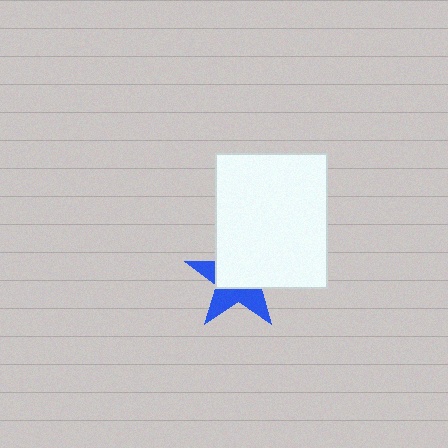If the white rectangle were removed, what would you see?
You would see the complete blue star.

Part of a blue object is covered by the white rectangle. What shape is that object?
It is a star.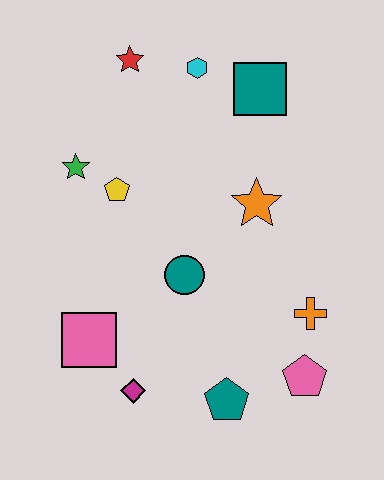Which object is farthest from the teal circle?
The red star is farthest from the teal circle.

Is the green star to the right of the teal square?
No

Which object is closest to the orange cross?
The pink pentagon is closest to the orange cross.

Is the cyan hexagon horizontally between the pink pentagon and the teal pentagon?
No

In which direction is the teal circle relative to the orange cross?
The teal circle is to the left of the orange cross.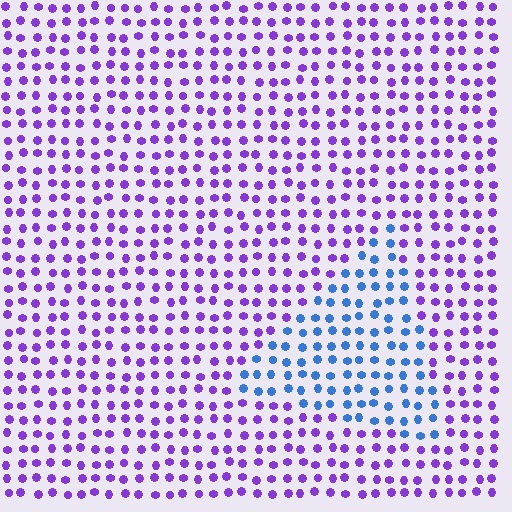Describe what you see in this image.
The image is filled with small purple elements in a uniform arrangement. A triangle-shaped region is visible where the elements are tinted to a slightly different hue, forming a subtle color boundary.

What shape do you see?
I see a triangle.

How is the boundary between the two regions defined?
The boundary is defined purely by a slight shift in hue (about 56 degrees). Spacing, size, and orientation are identical on both sides.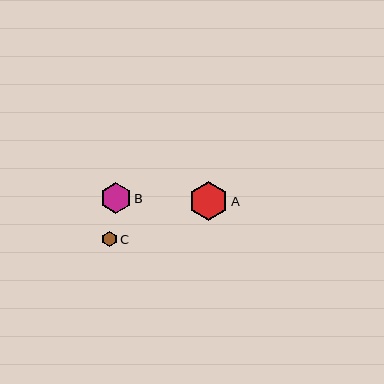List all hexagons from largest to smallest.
From largest to smallest: A, B, C.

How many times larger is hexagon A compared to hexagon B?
Hexagon A is approximately 1.3 times the size of hexagon B.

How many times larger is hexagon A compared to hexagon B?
Hexagon A is approximately 1.3 times the size of hexagon B.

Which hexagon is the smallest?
Hexagon C is the smallest with a size of approximately 16 pixels.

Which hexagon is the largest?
Hexagon A is the largest with a size of approximately 39 pixels.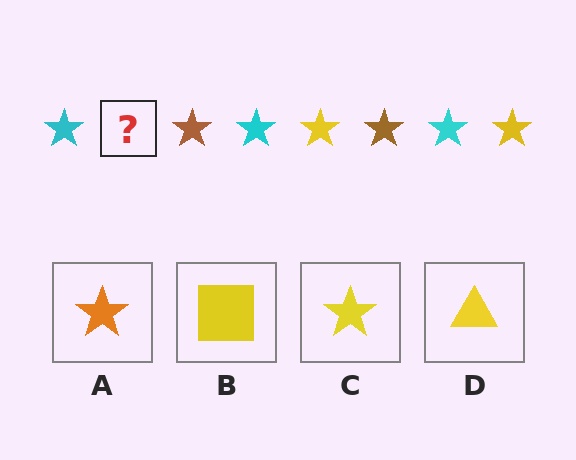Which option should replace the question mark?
Option C.